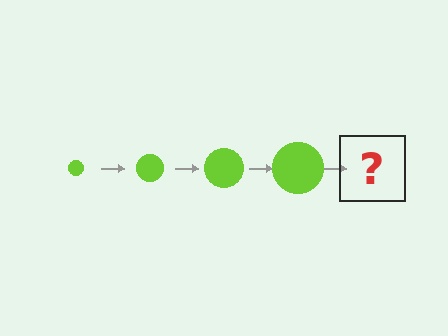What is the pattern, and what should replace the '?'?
The pattern is that the circle gets progressively larger each step. The '?' should be a lime circle, larger than the previous one.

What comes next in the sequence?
The next element should be a lime circle, larger than the previous one.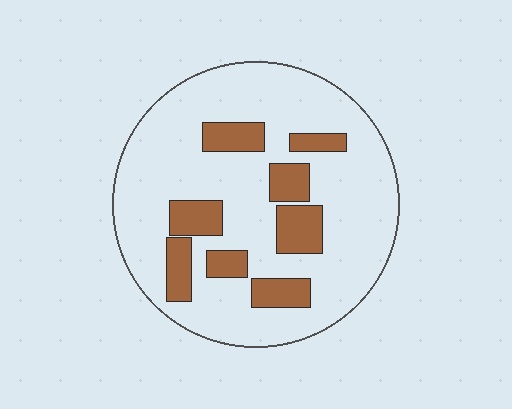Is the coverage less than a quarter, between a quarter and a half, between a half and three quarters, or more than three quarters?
Less than a quarter.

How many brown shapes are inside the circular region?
8.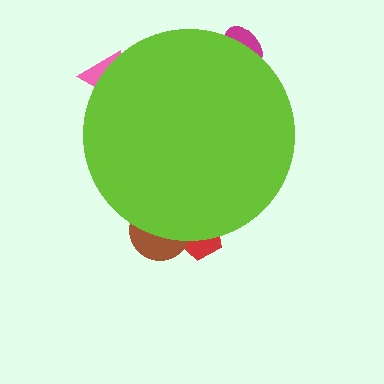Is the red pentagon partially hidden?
Yes, the red pentagon is partially hidden behind the lime circle.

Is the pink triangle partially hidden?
Yes, the pink triangle is partially hidden behind the lime circle.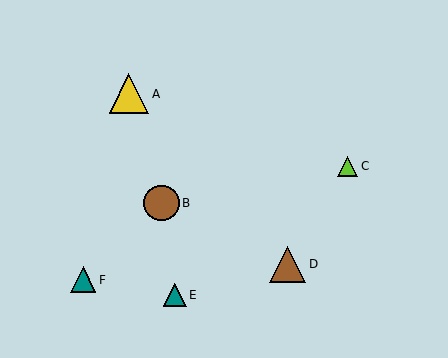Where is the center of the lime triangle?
The center of the lime triangle is at (348, 166).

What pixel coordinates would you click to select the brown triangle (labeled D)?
Click at (288, 264) to select the brown triangle D.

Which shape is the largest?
The yellow triangle (labeled A) is the largest.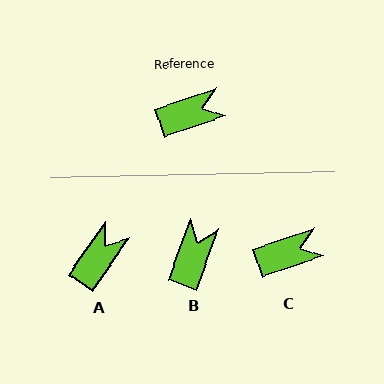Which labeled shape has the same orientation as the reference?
C.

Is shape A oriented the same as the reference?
No, it is off by about 36 degrees.